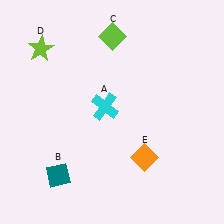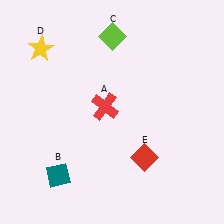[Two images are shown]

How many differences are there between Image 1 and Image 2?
There are 3 differences between the two images.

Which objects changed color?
A changed from cyan to red. D changed from lime to yellow. E changed from orange to red.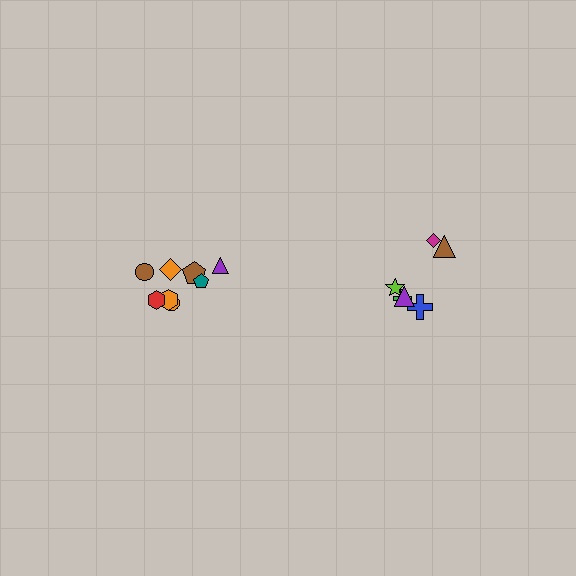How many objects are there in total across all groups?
There are 14 objects.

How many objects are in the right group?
There are 6 objects.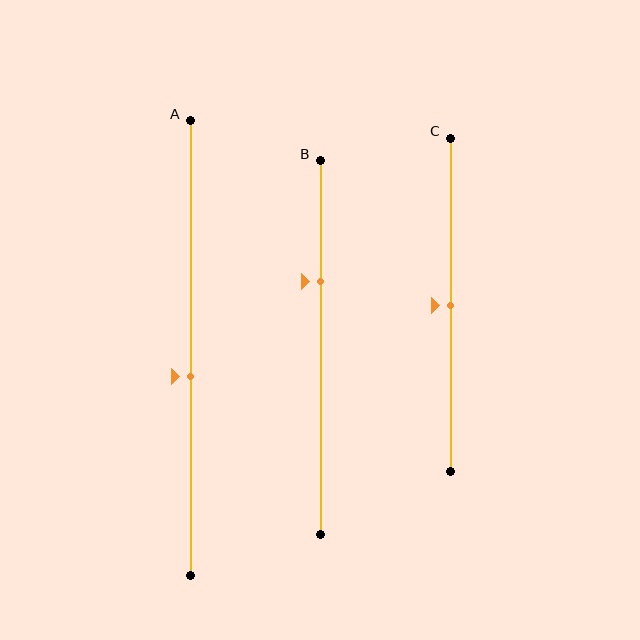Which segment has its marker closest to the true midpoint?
Segment C has its marker closest to the true midpoint.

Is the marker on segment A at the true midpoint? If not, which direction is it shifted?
No, the marker on segment A is shifted downward by about 6% of the segment length.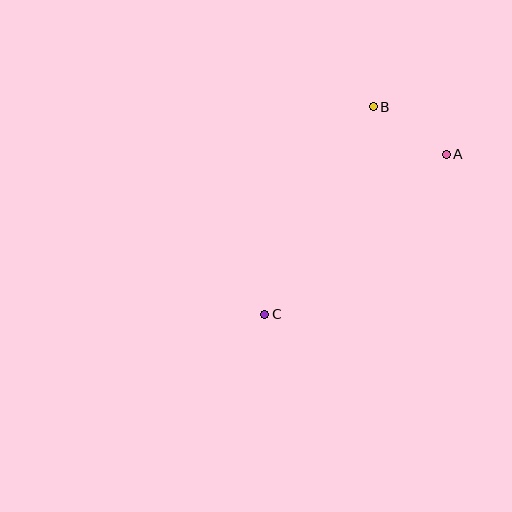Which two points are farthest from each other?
Points A and C are farthest from each other.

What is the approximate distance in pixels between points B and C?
The distance between B and C is approximately 234 pixels.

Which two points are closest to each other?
Points A and B are closest to each other.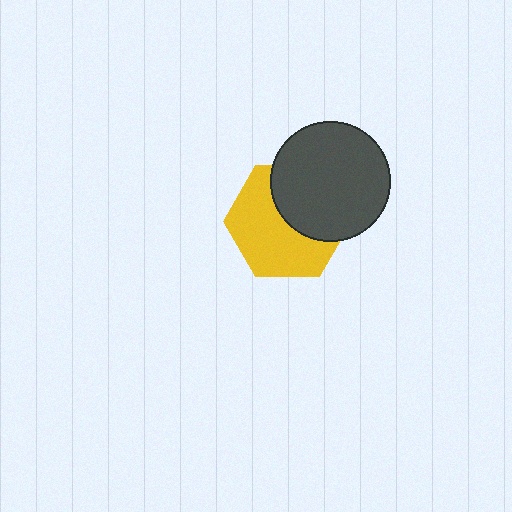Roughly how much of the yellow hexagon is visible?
About half of it is visible (roughly 59%).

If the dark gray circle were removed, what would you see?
You would see the complete yellow hexagon.